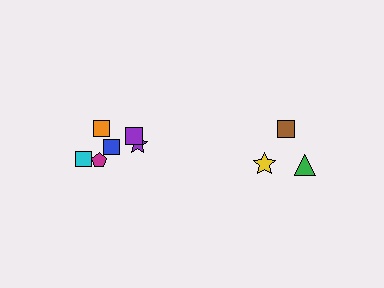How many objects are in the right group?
There are 3 objects.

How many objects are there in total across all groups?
There are 9 objects.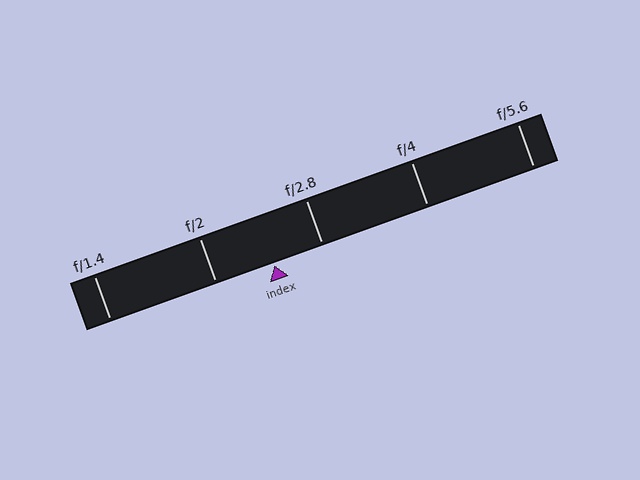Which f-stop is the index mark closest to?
The index mark is closest to f/2.8.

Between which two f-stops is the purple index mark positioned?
The index mark is between f/2 and f/2.8.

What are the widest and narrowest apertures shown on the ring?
The widest aperture shown is f/1.4 and the narrowest is f/5.6.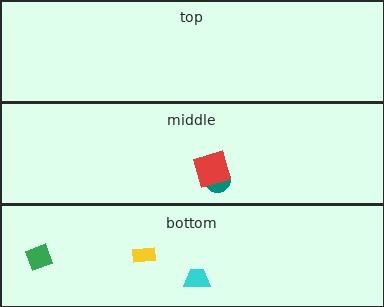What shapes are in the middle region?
The teal circle, the red square.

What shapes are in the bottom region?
The green diamond, the cyan trapezoid, the yellow rectangle.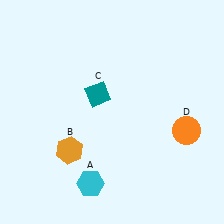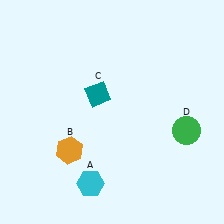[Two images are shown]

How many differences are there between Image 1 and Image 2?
There is 1 difference between the two images.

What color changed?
The circle (D) changed from orange in Image 1 to green in Image 2.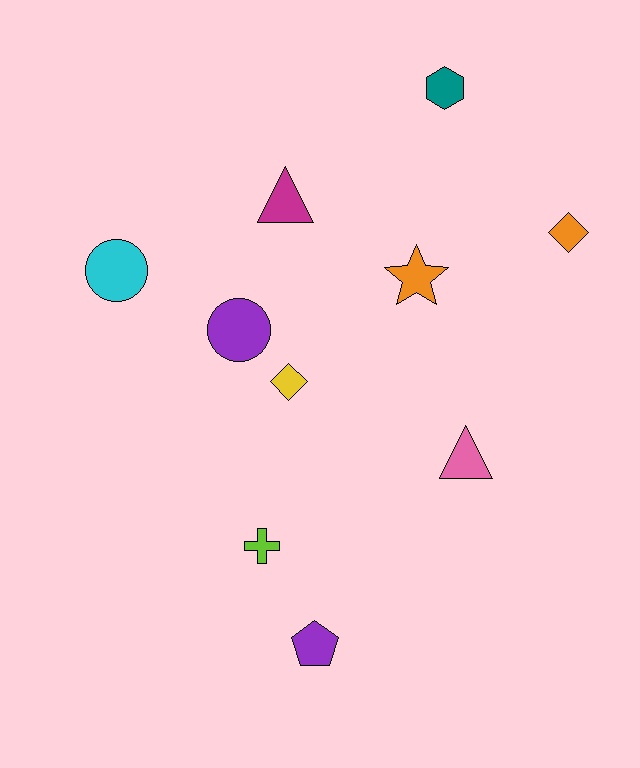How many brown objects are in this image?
There are no brown objects.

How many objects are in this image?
There are 10 objects.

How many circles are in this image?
There are 2 circles.